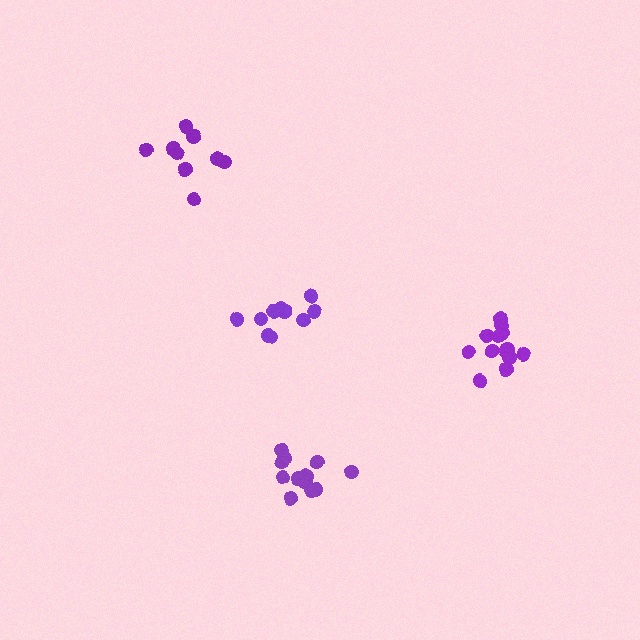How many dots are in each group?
Group 1: 9 dots, Group 2: 12 dots, Group 3: 13 dots, Group 4: 10 dots (44 total).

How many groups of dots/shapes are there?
There are 4 groups.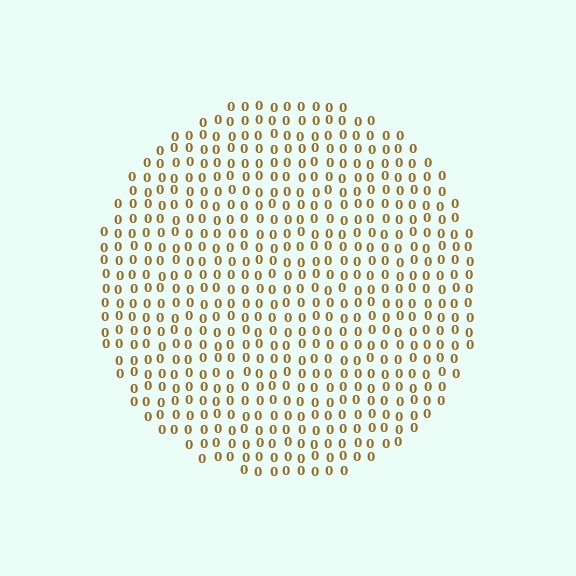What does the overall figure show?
The overall figure shows a circle.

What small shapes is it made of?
It is made of small digit 0's.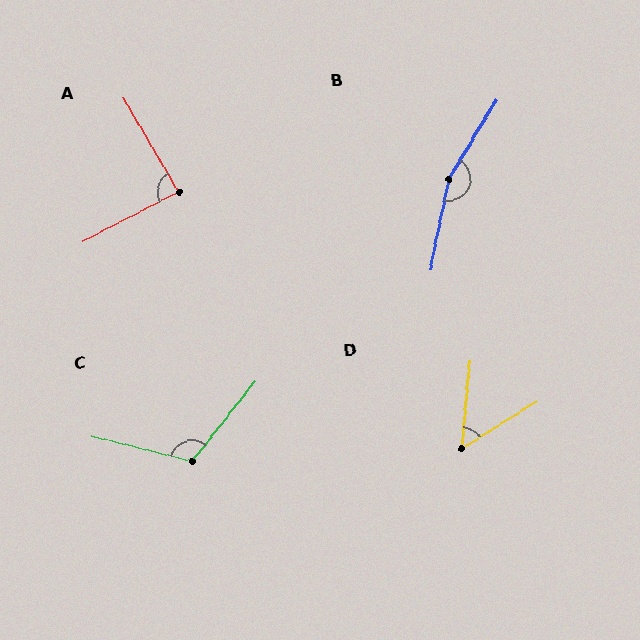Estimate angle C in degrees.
Approximately 115 degrees.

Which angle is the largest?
B, at approximately 160 degrees.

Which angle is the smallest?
D, at approximately 52 degrees.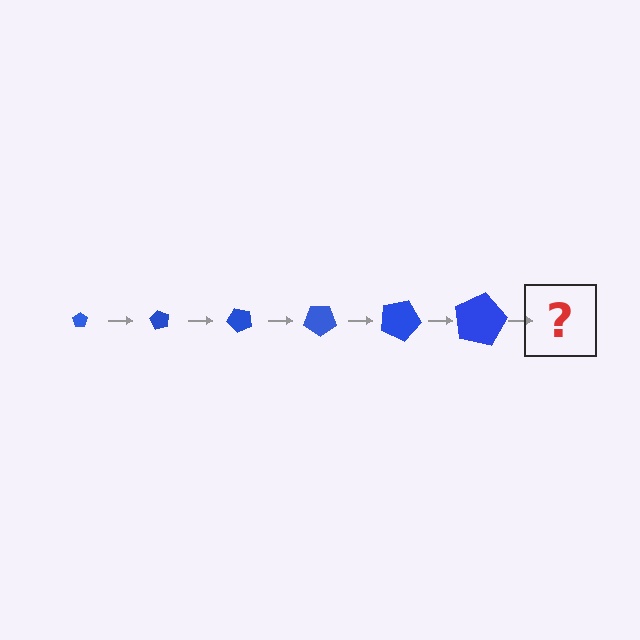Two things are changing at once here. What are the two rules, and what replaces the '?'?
The two rules are that the pentagon grows larger each step and it rotates 60 degrees each step. The '?' should be a pentagon, larger than the previous one and rotated 360 degrees from the start.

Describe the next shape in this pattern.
It should be a pentagon, larger than the previous one and rotated 360 degrees from the start.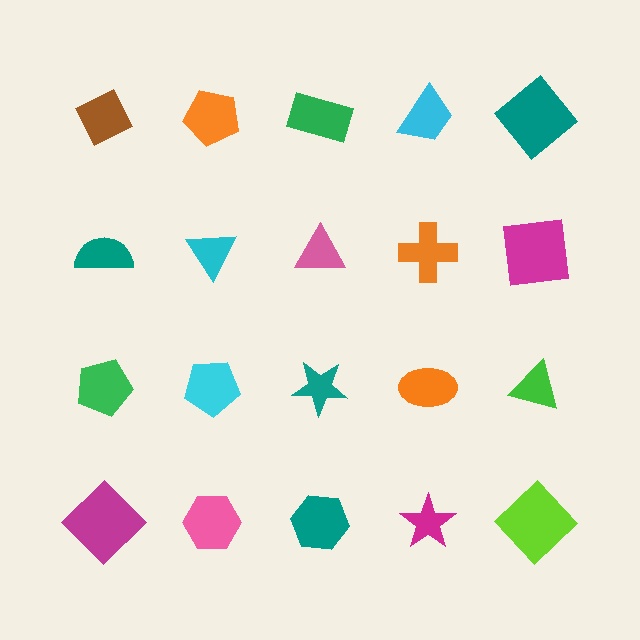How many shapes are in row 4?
5 shapes.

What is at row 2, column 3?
A pink triangle.